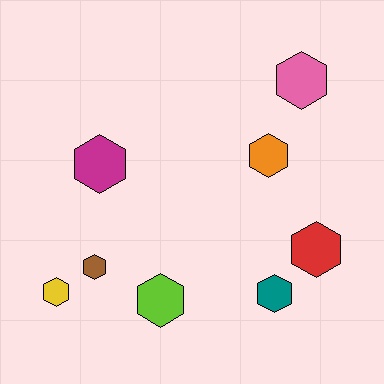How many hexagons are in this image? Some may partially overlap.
There are 8 hexagons.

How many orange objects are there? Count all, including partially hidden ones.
There is 1 orange object.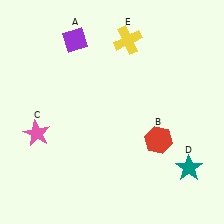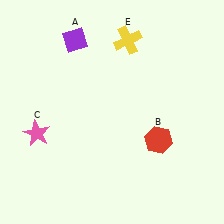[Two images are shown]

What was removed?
The teal star (D) was removed in Image 2.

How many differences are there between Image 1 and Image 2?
There is 1 difference between the two images.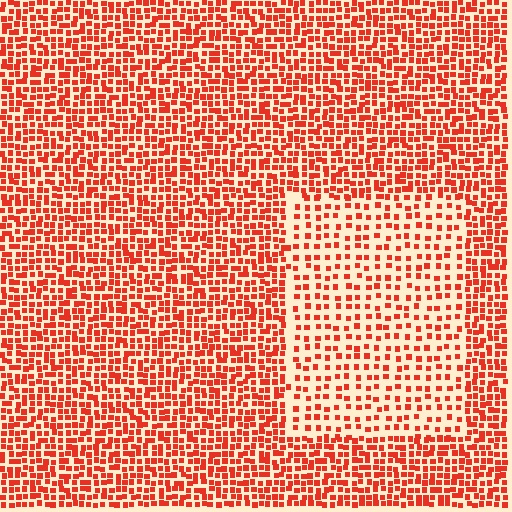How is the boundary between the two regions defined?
The boundary is defined by a change in element density (approximately 2.0x ratio). All elements are the same color, size, and shape.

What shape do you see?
I see a rectangle.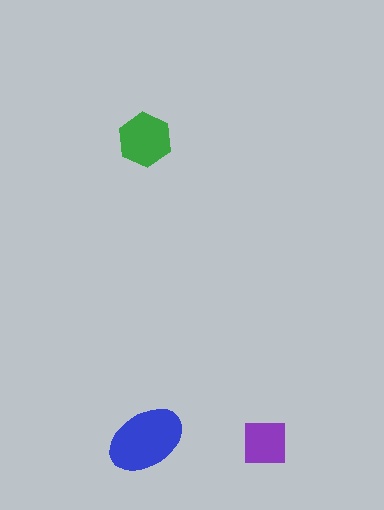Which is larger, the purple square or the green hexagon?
The green hexagon.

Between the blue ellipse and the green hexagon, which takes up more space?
The blue ellipse.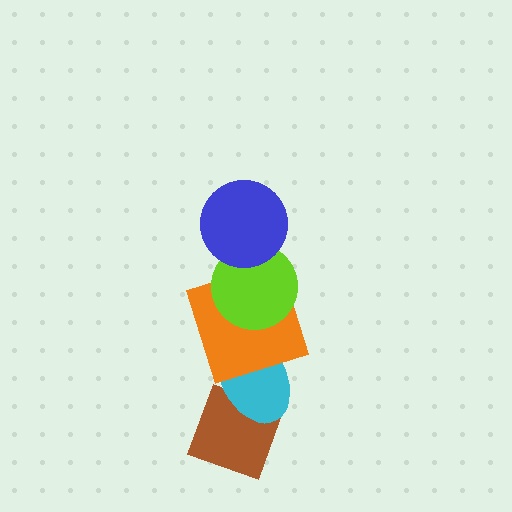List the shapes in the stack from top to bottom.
From top to bottom: the blue circle, the lime circle, the orange square, the cyan ellipse, the brown diamond.